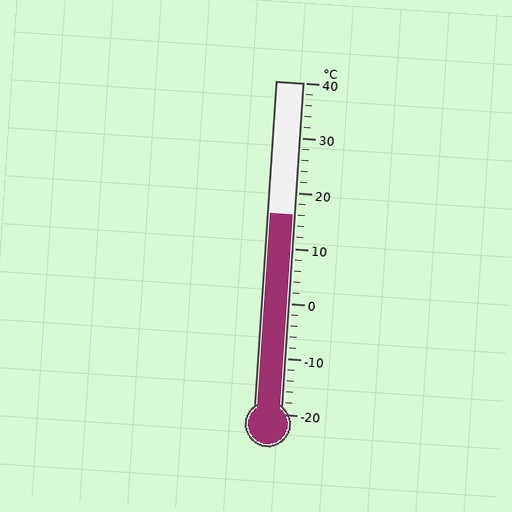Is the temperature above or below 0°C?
The temperature is above 0°C.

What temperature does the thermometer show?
The thermometer shows approximately 16°C.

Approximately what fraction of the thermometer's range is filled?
The thermometer is filled to approximately 60% of its range.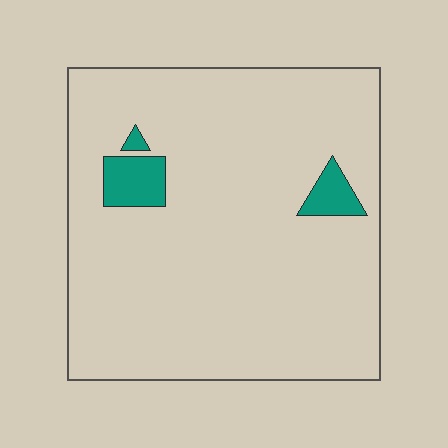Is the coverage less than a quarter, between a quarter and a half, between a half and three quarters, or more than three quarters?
Less than a quarter.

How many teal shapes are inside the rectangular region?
3.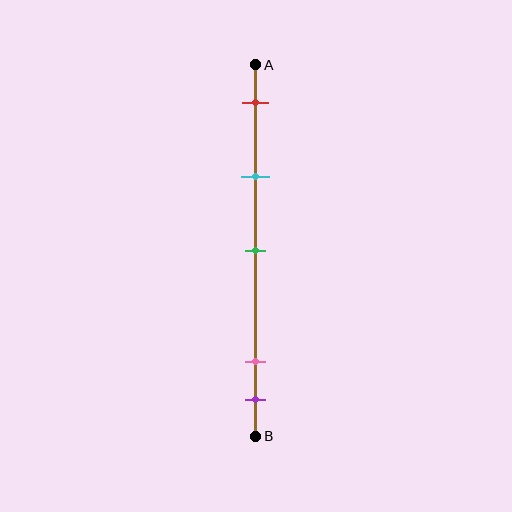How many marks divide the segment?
There are 5 marks dividing the segment.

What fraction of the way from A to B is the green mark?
The green mark is approximately 50% (0.5) of the way from A to B.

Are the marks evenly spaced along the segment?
No, the marks are not evenly spaced.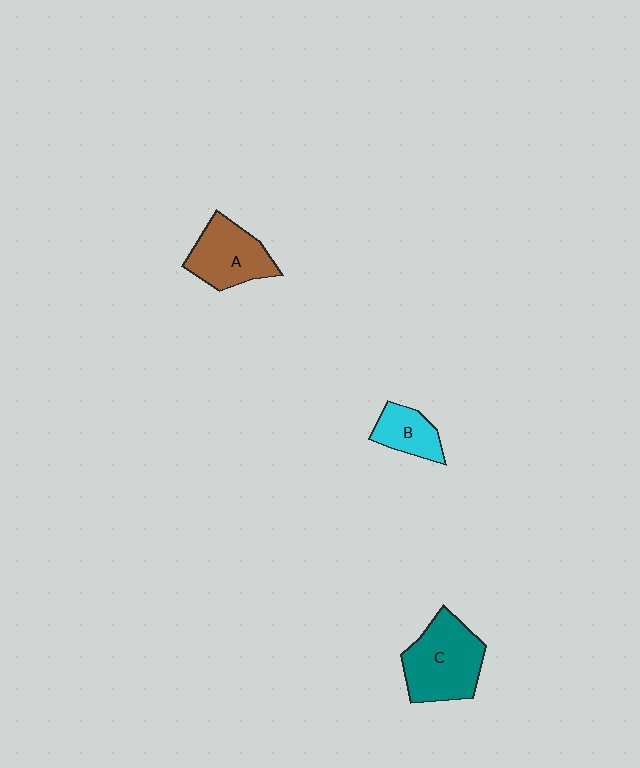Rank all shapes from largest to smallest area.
From largest to smallest: C (teal), A (brown), B (cyan).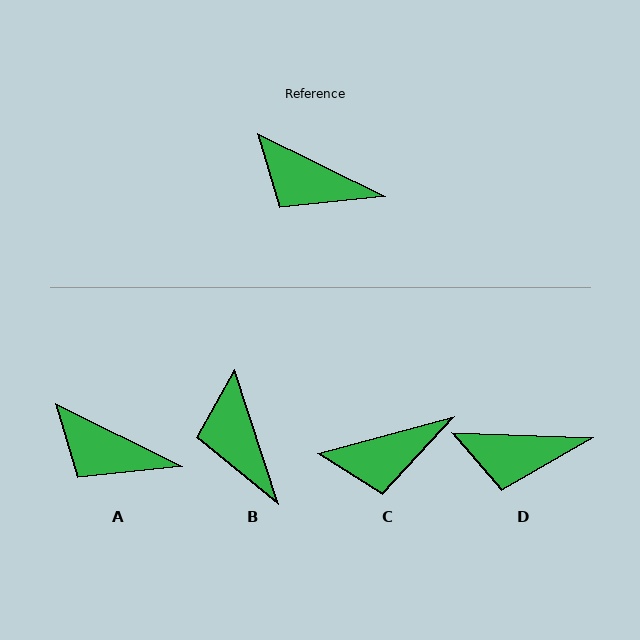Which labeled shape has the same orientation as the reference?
A.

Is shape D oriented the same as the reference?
No, it is off by about 24 degrees.